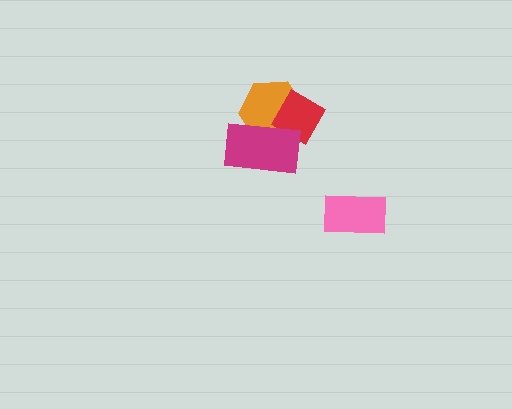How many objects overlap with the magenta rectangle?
2 objects overlap with the magenta rectangle.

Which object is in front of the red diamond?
The magenta rectangle is in front of the red diamond.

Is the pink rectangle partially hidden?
No, no other shape covers it.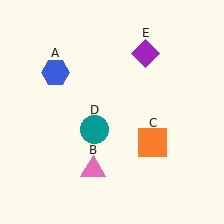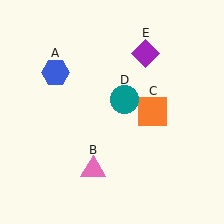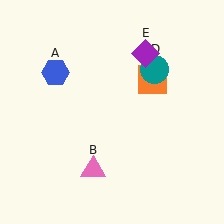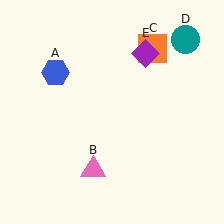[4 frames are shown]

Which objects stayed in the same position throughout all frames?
Blue hexagon (object A) and pink triangle (object B) and purple diamond (object E) remained stationary.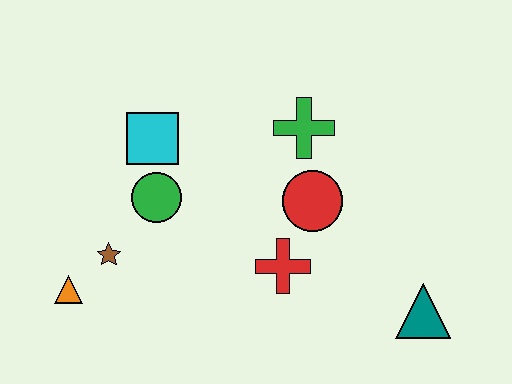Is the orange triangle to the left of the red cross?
Yes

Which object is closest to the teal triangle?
The red cross is closest to the teal triangle.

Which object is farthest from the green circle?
The teal triangle is farthest from the green circle.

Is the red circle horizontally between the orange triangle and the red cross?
No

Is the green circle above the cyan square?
No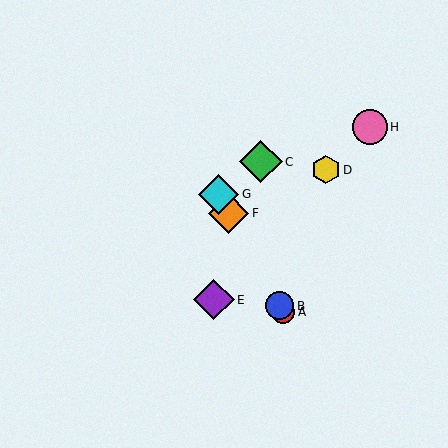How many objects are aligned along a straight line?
4 objects (A, B, F, G) are aligned along a straight line.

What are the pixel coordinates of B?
Object B is at (280, 306).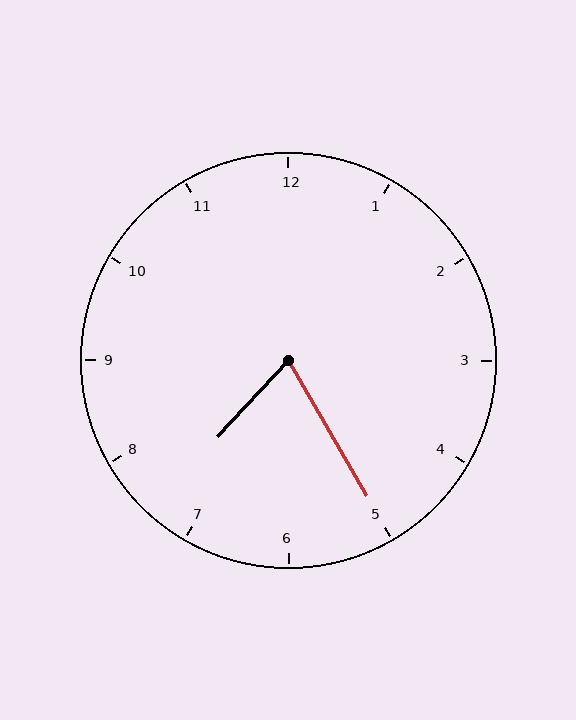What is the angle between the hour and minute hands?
Approximately 72 degrees.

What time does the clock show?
7:25.